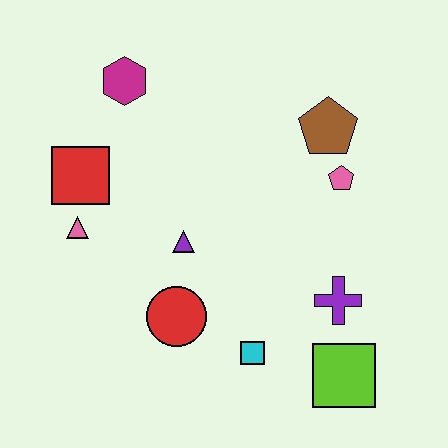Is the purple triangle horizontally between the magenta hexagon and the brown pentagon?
Yes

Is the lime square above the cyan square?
No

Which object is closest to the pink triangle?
The red square is closest to the pink triangle.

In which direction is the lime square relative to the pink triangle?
The lime square is to the right of the pink triangle.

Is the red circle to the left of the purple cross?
Yes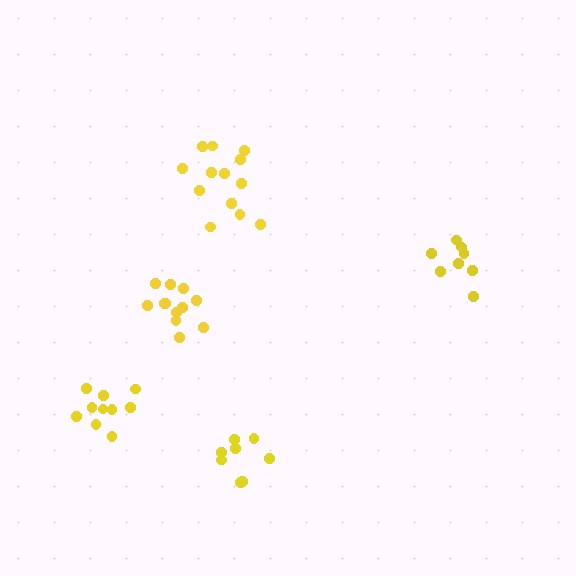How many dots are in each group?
Group 1: 10 dots, Group 2: 13 dots, Group 3: 13 dots, Group 4: 8 dots, Group 5: 8 dots (52 total).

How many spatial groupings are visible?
There are 5 spatial groupings.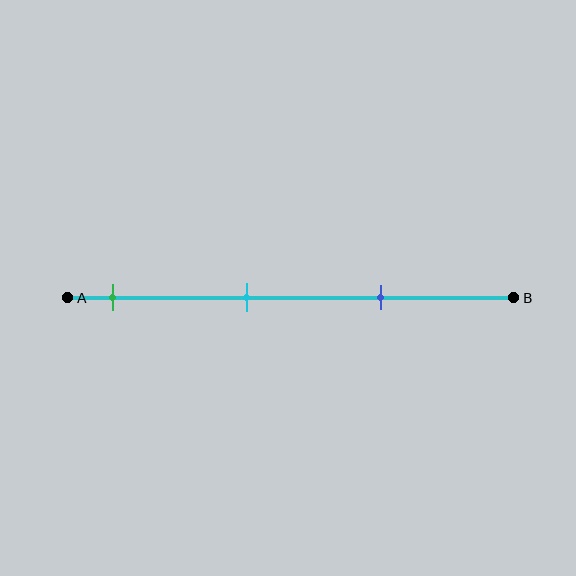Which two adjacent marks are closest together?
The cyan and blue marks are the closest adjacent pair.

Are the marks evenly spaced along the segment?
Yes, the marks are approximately evenly spaced.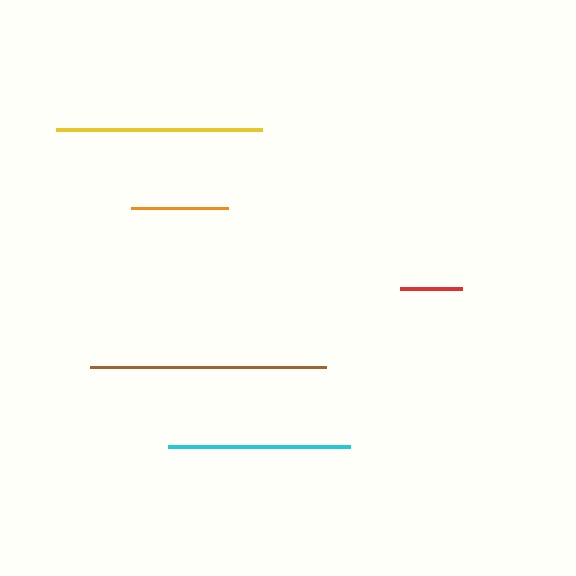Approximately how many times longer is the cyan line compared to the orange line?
The cyan line is approximately 1.9 times the length of the orange line.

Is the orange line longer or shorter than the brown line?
The brown line is longer than the orange line.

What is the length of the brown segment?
The brown segment is approximately 236 pixels long.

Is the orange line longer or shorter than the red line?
The orange line is longer than the red line.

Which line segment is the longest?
The brown line is the longest at approximately 236 pixels.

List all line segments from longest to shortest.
From longest to shortest: brown, yellow, cyan, orange, red.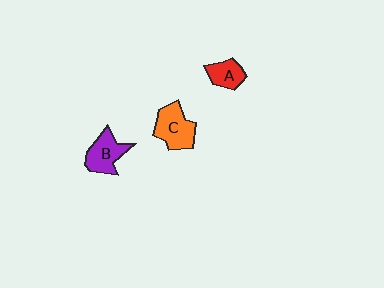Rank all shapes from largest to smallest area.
From largest to smallest: C (orange), B (purple), A (red).